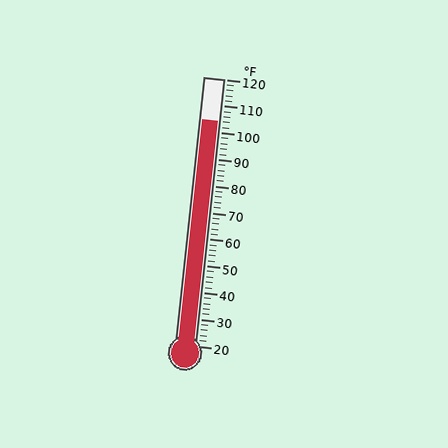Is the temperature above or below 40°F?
The temperature is above 40°F.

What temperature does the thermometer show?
The thermometer shows approximately 104°F.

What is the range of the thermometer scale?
The thermometer scale ranges from 20°F to 120°F.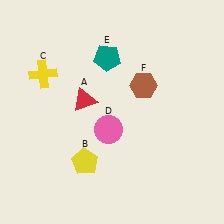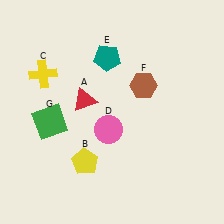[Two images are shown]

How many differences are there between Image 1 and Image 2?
There is 1 difference between the two images.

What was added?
A green square (G) was added in Image 2.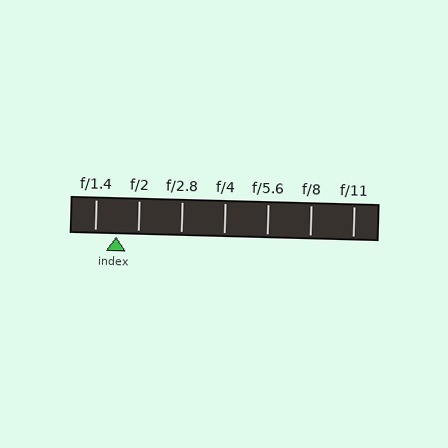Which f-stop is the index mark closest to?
The index mark is closest to f/2.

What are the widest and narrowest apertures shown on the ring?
The widest aperture shown is f/1.4 and the narrowest is f/11.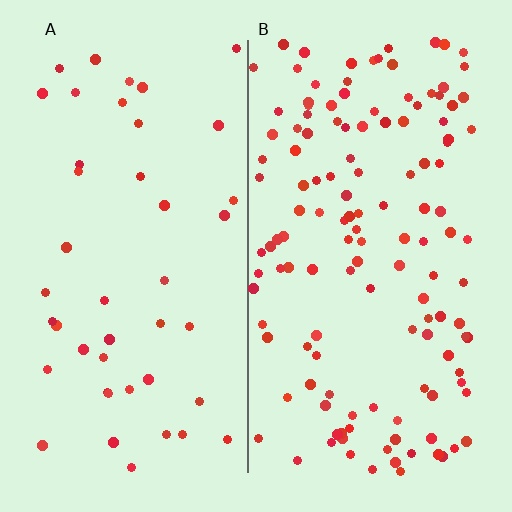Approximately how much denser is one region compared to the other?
Approximately 3.0× — region B over region A.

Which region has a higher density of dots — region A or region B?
B (the right).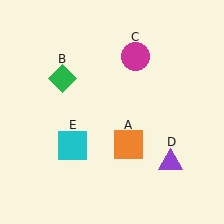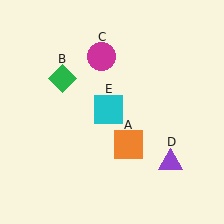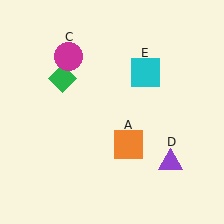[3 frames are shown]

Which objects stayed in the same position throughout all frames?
Orange square (object A) and green diamond (object B) and purple triangle (object D) remained stationary.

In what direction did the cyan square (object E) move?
The cyan square (object E) moved up and to the right.